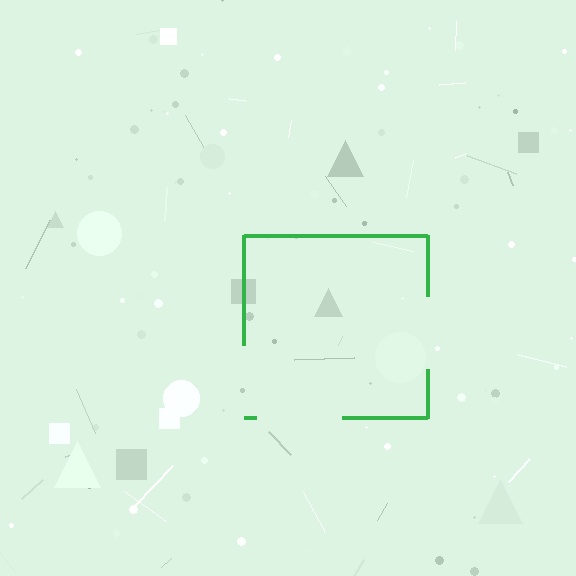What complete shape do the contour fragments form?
The contour fragments form a square.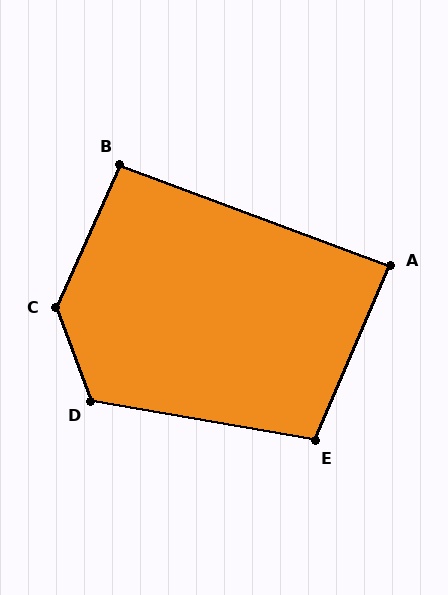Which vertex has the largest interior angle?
C, at approximately 135 degrees.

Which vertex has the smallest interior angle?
A, at approximately 87 degrees.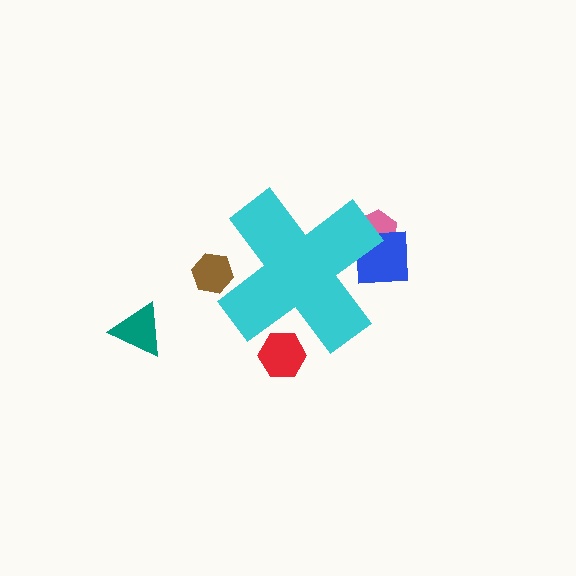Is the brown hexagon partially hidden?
Yes, the brown hexagon is partially hidden behind the cyan cross.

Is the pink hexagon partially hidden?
Yes, the pink hexagon is partially hidden behind the cyan cross.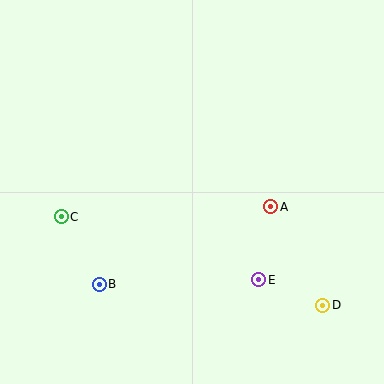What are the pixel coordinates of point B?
Point B is at (99, 284).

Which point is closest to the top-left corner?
Point C is closest to the top-left corner.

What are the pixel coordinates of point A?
Point A is at (271, 207).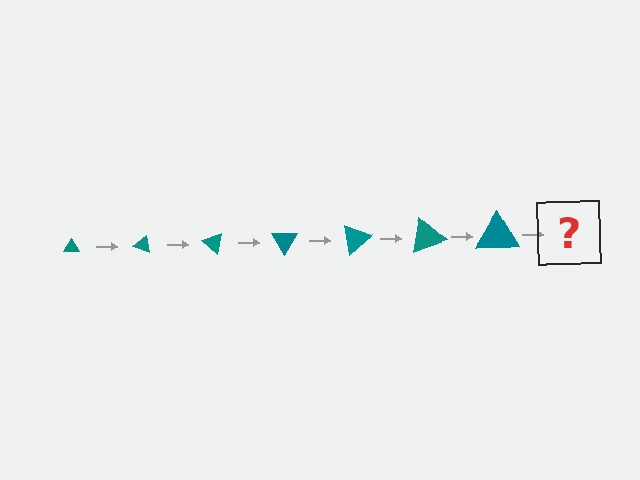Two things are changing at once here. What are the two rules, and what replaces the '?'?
The two rules are that the triangle grows larger each step and it rotates 20 degrees each step. The '?' should be a triangle, larger than the previous one and rotated 140 degrees from the start.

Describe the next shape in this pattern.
It should be a triangle, larger than the previous one and rotated 140 degrees from the start.